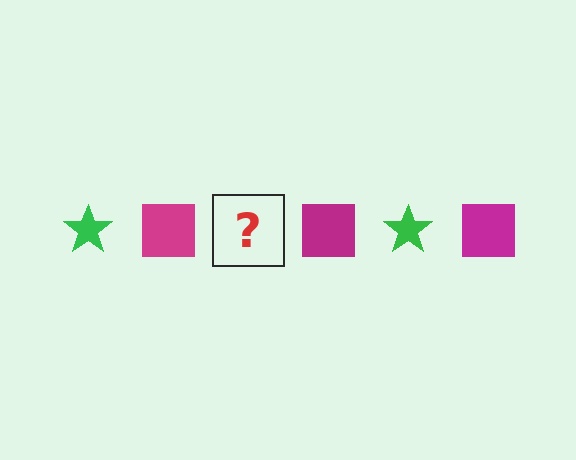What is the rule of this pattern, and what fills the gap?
The rule is that the pattern alternates between green star and magenta square. The gap should be filled with a green star.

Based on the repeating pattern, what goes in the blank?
The blank should be a green star.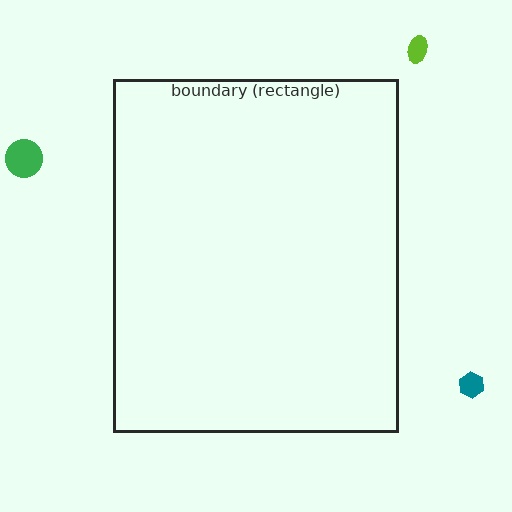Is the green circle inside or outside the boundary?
Outside.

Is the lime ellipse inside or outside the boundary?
Outside.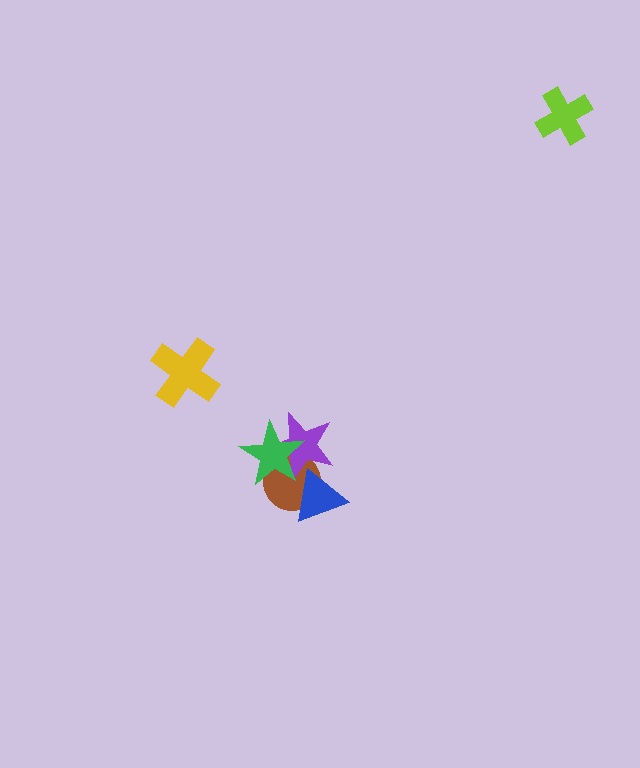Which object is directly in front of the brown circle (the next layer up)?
The blue triangle is directly in front of the brown circle.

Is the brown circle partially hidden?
Yes, it is partially covered by another shape.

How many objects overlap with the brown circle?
3 objects overlap with the brown circle.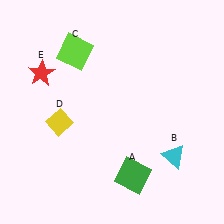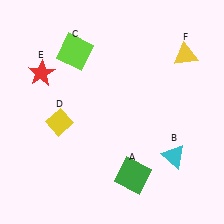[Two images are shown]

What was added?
A yellow triangle (F) was added in Image 2.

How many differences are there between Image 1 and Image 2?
There is 1 difference between the two images.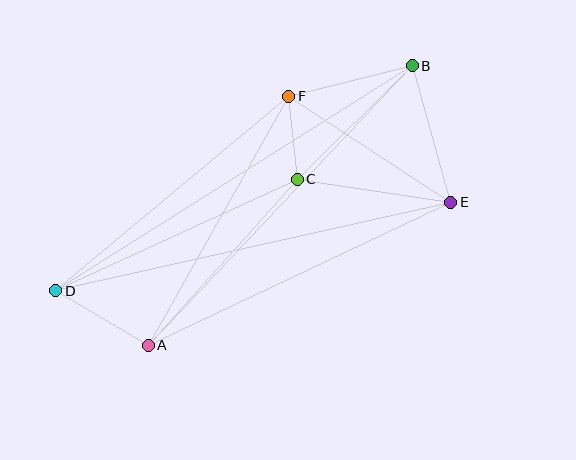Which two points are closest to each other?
Points C and F are closest to each other.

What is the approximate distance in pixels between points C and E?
The distance between C and E is approximately 155 pixels.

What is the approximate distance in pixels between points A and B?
The distance between A and B is approximately 384 pixels.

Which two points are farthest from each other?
Points B and D are farthest from each other.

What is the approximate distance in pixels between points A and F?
The distance between A and F is approximately 286 pixels.